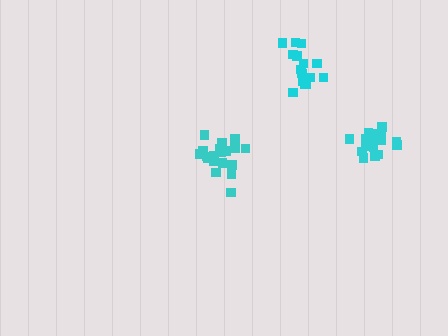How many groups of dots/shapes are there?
There are 3 groups.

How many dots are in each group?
Group 1: 15 dots, Group 2: 19 dots, Group 3: 20 dots (54 total).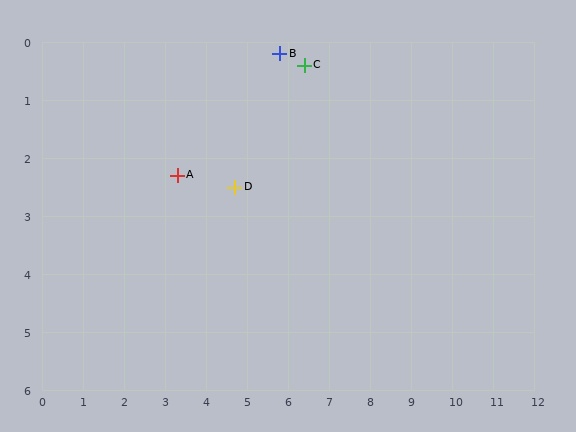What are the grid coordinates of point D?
Point D is at approximately (4.7, 2.5).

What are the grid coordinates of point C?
Point C is at approximately (6.4, 0.4).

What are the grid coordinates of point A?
Point A is at approximately (3.3, 2.3).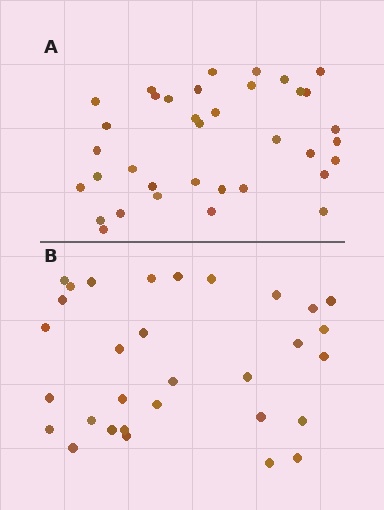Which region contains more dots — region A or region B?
Region A (the top region) has more dots.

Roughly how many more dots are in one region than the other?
Region A has about 5 more dots than region B.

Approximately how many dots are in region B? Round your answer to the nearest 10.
About 30 dots. (The exact count is 31, which rounds to 30.)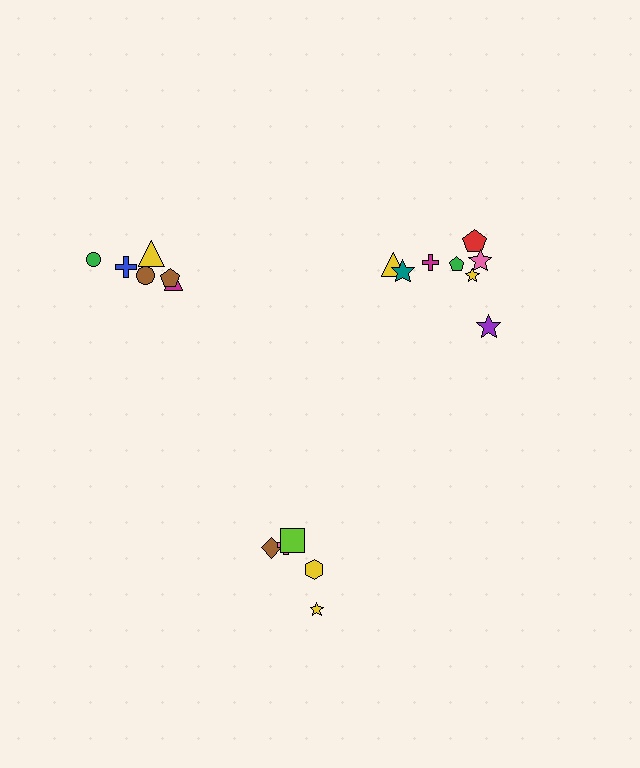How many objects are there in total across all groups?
There are 19 objects.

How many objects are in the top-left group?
There are 6 objects.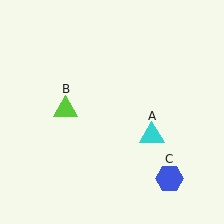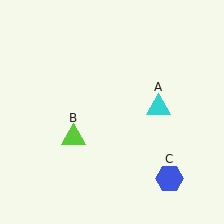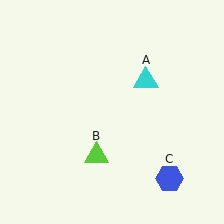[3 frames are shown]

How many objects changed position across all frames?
2 objects changed position: cyan triangle (object A), lime triangle (object B).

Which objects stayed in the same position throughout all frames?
Blue hexagon (object C) remained stationary.